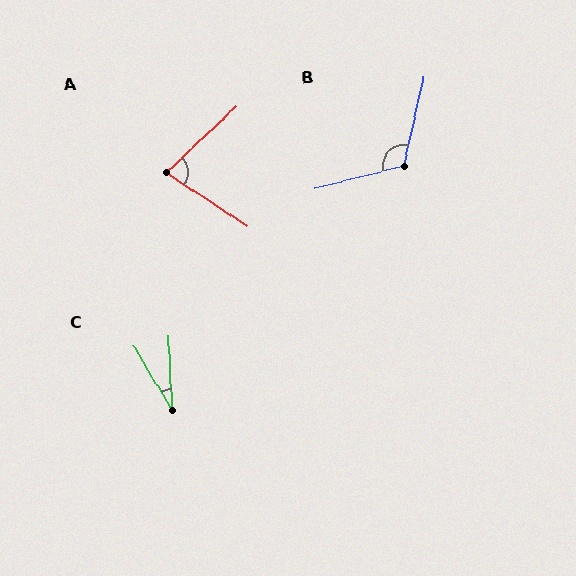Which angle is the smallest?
C, at approximately 28 degrees.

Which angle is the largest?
B, at approximately 117 degrees.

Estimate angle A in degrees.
Approximately 76 degrees.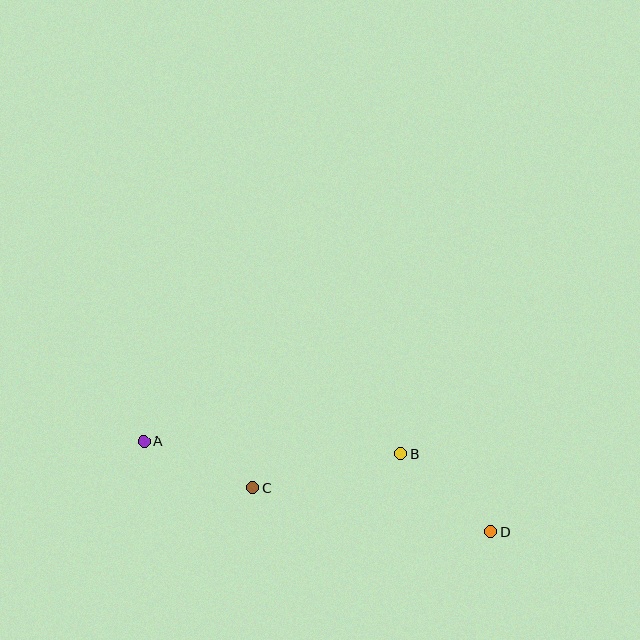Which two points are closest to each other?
Points A and C are closest to each other.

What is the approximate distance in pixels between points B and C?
The distance between B and C is approximately 152 pixels.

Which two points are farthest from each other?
Points A and D are farthest from each other.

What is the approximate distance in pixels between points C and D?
The distance between C and D is approximately 242 pixels.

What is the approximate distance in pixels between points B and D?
The distance between B and D is approximately 119 pixels.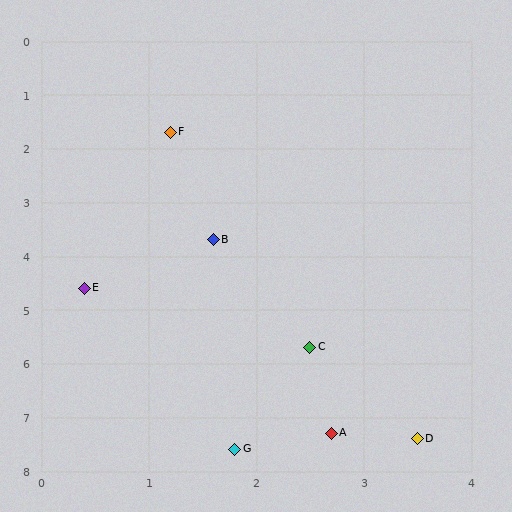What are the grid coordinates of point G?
Point G is at approximately (1.8, 7.6).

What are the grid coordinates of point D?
Point D is at approximately (3.5, 7.4).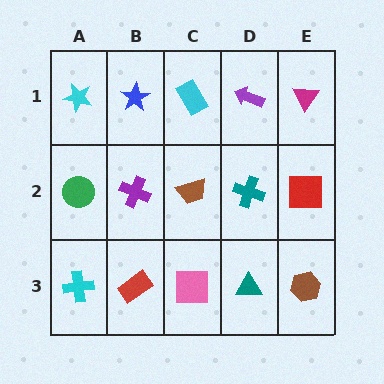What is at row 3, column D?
A teal triangle.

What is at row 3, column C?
A pink square.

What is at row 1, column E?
A magenta triangle.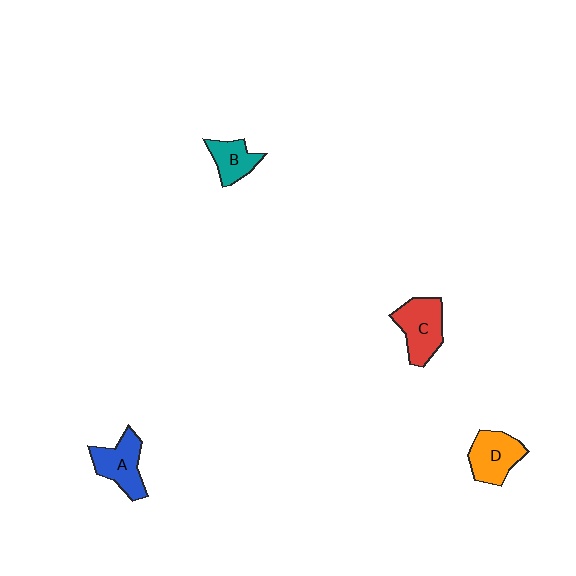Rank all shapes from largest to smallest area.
From largest to smallest: C (red), D (orange), A (blue), B (teal).